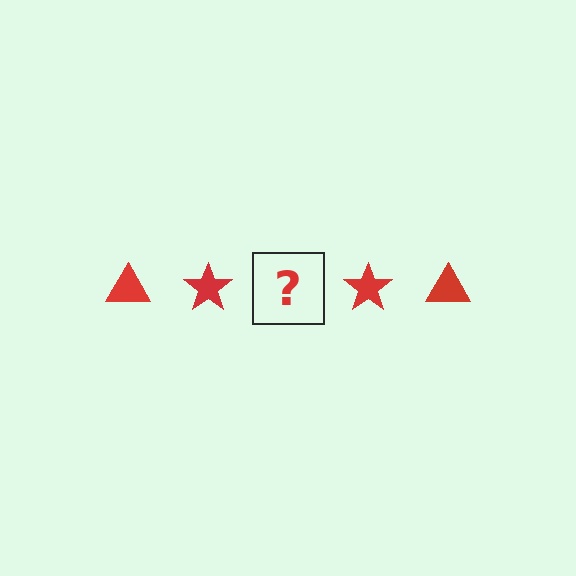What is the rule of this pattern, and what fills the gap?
The rule is that the pattern cycles through triangle, star shapes in red. The gap should be filled with a red triangle.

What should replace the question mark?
The question mark should be replaced with a red triangle.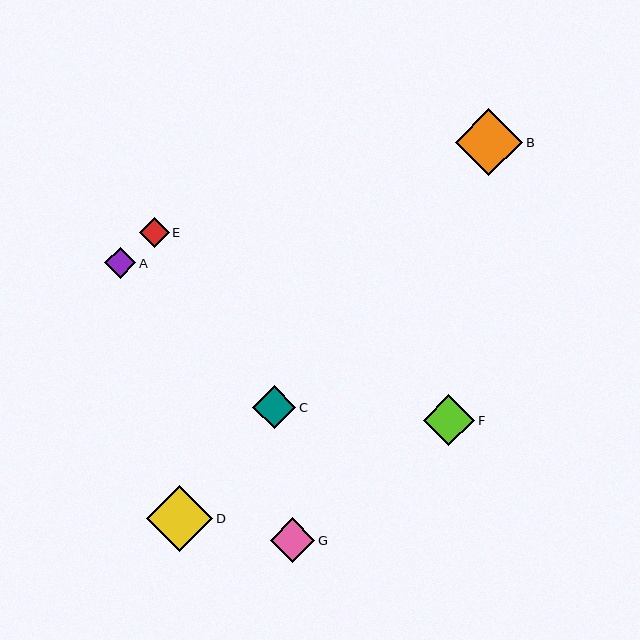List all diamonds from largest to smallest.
From largest to smallest: B, D, F, G, C, A, E.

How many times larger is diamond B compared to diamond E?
Diamond B is approximately 2.3 times the size of diamond E.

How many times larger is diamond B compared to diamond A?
Diamond B is approximately 2.2 times the size of diamond A.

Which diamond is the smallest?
Diamond E is the smallest with a size of approximately 30 pixels.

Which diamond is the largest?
Diamond B is the largest with a size of approximately 68 pixels.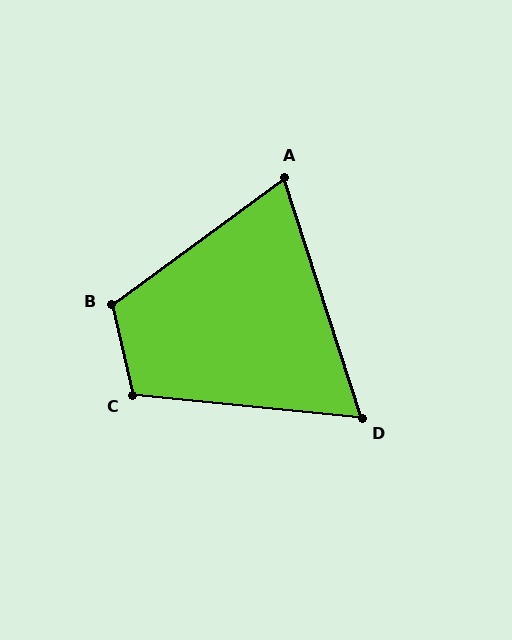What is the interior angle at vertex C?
Approximately 108 degrees (obtuse).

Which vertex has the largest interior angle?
B, at approximately 114 degrees.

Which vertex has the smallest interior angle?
D, at approximately 66 degrees.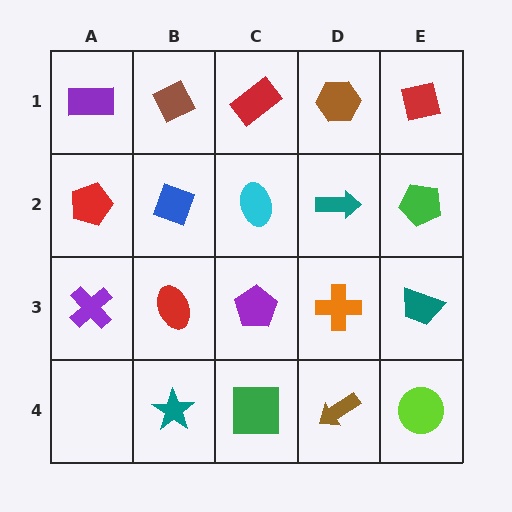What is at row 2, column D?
A teal arrow.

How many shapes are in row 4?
4 shapes.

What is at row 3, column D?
An orange cross.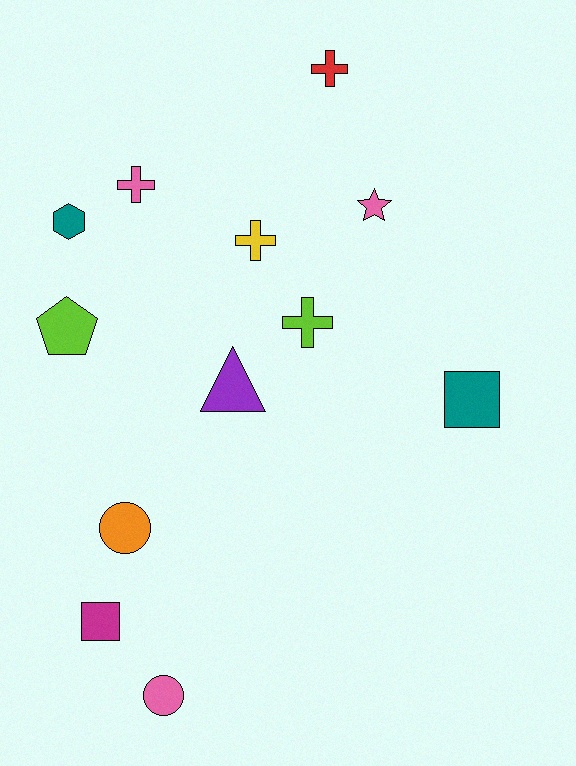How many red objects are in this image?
There is 1 red object.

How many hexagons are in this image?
There is 1 hexagon.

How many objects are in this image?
There are 12 objects.